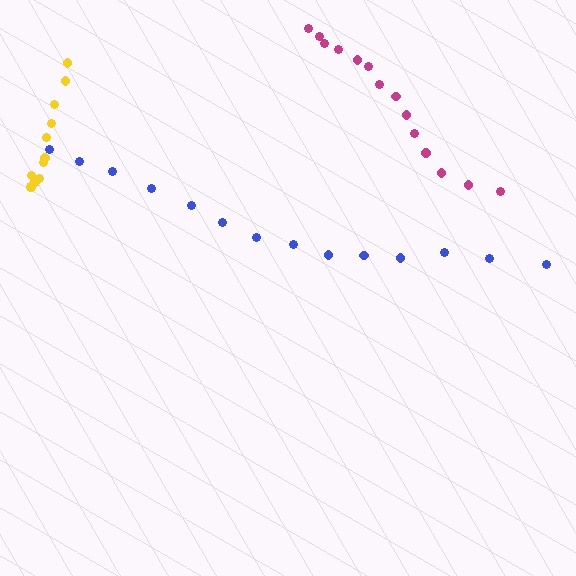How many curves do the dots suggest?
There are 3 distinct paths.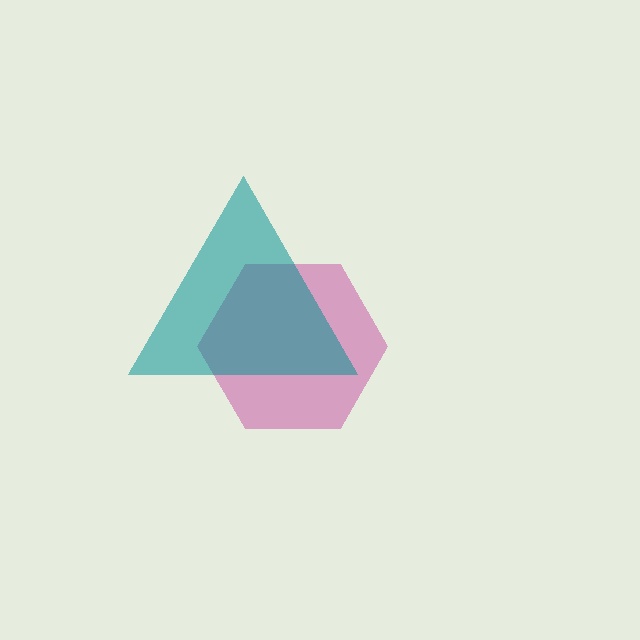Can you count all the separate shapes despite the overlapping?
Yes, there are 2 separate shapes.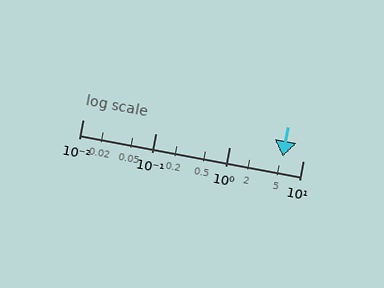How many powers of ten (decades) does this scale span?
The scale spans 3 decades, from 0.01 to 10.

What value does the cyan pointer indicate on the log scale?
The pointer indicates approximately 5.3.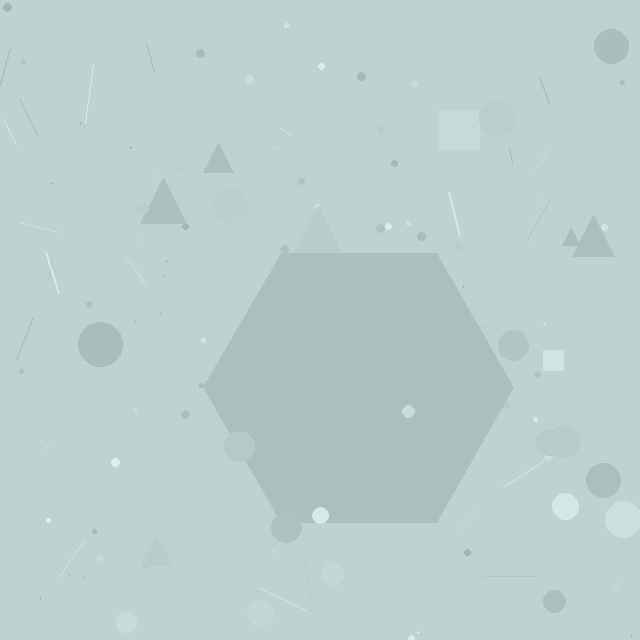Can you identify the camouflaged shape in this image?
The camouflaged shape is a hexagon.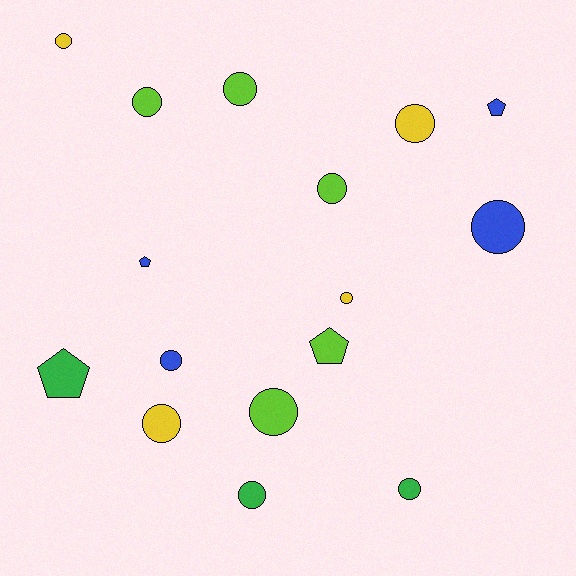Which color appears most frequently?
Lime, with 5 objects.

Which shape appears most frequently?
Circle, with 12 objects.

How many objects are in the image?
There are 16 objects.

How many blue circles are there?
There are 2 blue circles.